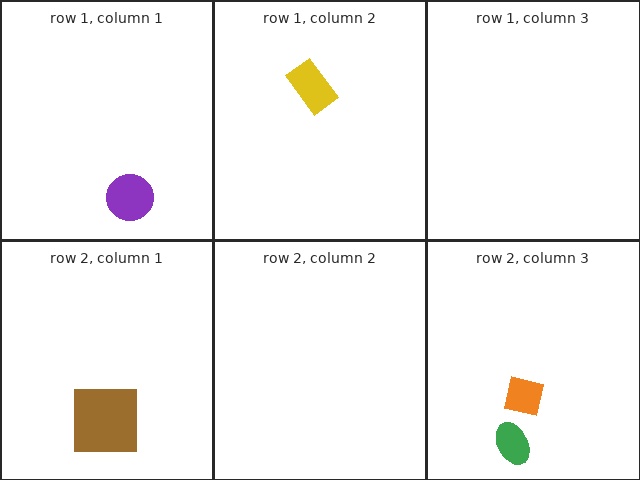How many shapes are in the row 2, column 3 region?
2.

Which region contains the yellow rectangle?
The row 1, column 2 region.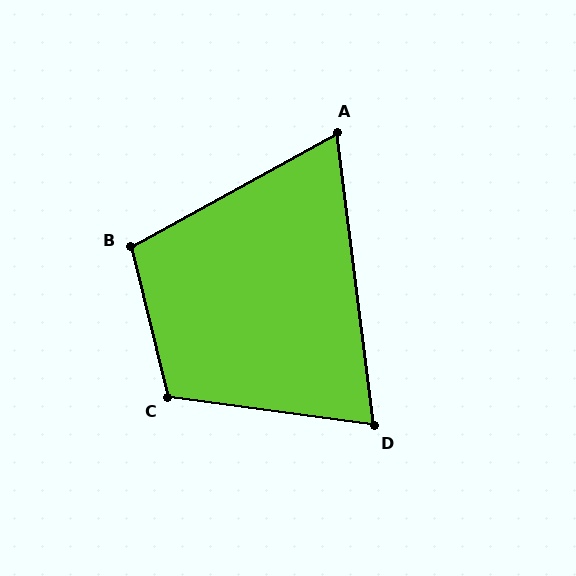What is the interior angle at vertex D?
Approximately 75 degrees (acute).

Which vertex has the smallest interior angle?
A, at approximately 69 degrees.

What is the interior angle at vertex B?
Approximately 105 degrees (obtuse).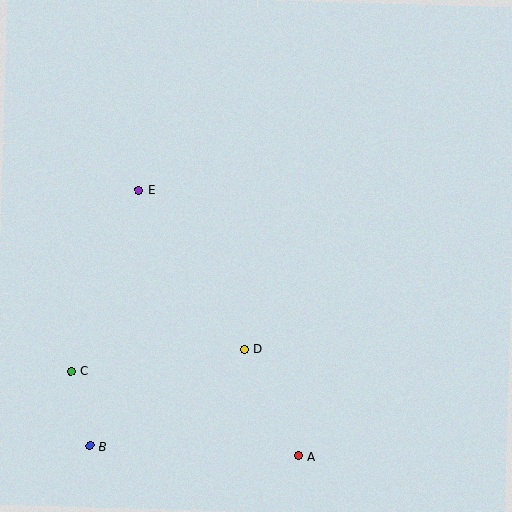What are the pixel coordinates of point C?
Point C is at (71, 371).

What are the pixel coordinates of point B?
Point B is at (90, 446).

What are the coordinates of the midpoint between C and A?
The midpoint between C and A is at (185, 414).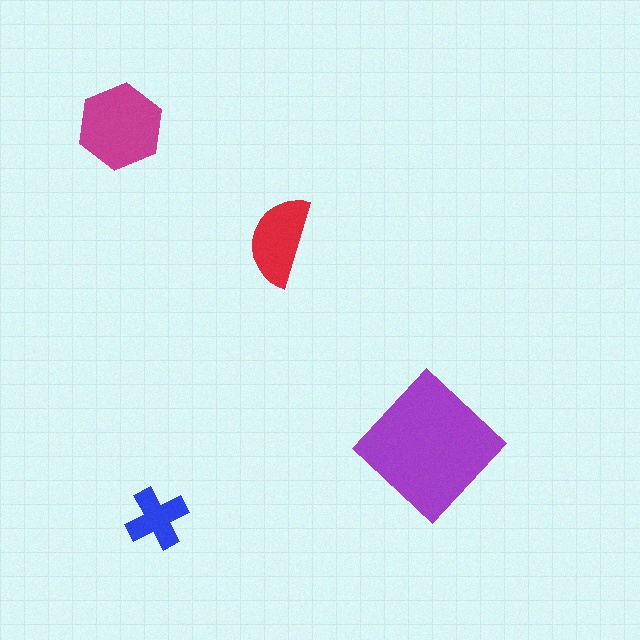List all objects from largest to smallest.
The purple diamond, the magenta hexagon, the red semicircle, the blue cross.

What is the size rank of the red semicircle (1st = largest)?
3rd.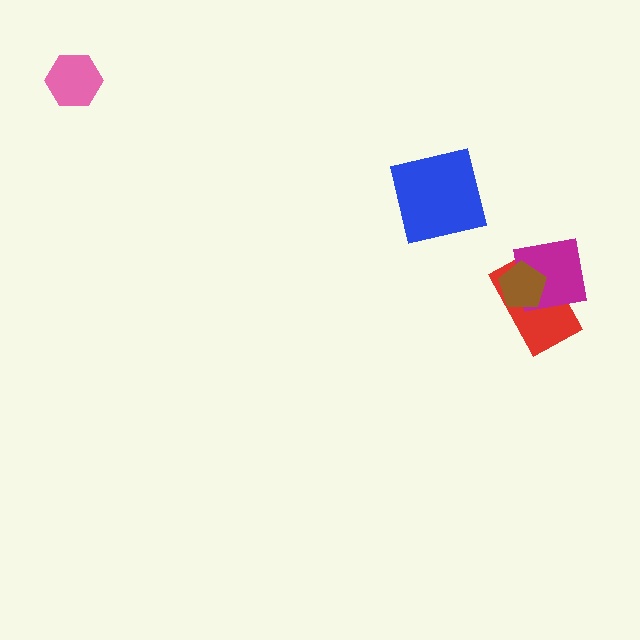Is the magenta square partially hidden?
Yes, it is partially covered by another shape.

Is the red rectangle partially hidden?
Yes, it is partially covered by another shape.